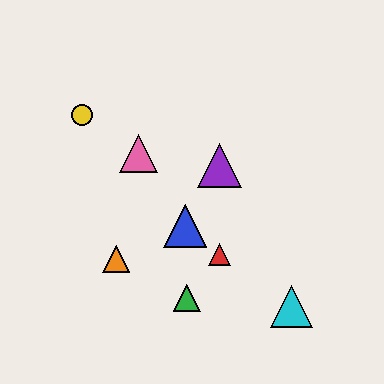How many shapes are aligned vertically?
2 shapes (the red triangle, the purple triangle) are aligned vertically.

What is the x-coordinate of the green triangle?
The green triangle is at x≈187.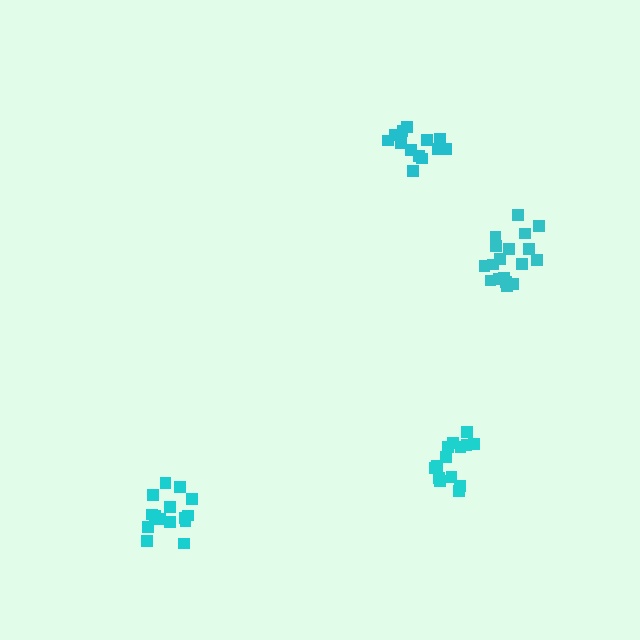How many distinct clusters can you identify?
There are 4 distinct clusters.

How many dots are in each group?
Group 1: 15 dots, Group 2: 18 dots, Group 3: 15 dots, Group 4: 14 dots (62 total).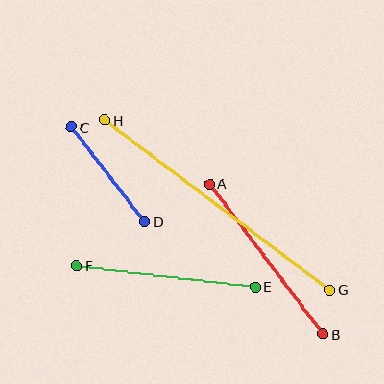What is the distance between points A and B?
The distance is approximately 188 pixels.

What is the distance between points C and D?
The distance is approximately 120 pixels.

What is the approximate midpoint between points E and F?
The midpoint is at approximately (166, 276) pixels.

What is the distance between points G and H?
The distance is approximately 282 pixels.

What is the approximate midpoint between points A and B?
The midpoint is at approximately (266, 259) pixels.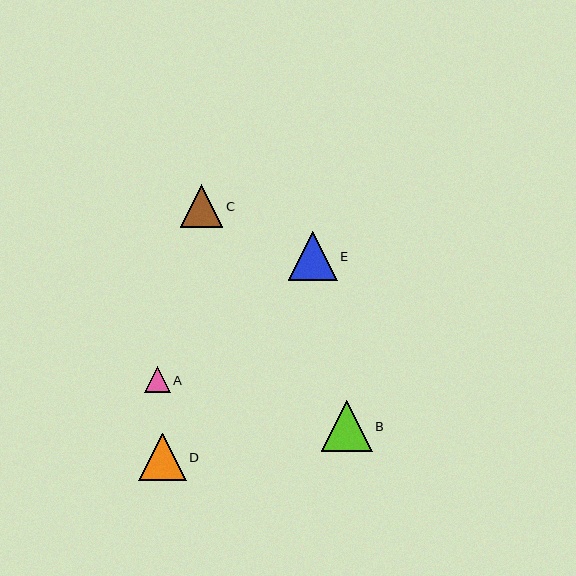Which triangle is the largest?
Triangle B is the largest with a size of approximately 51 pixels.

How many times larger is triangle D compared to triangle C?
Triangle D is approximately 1.1 times the size of triangle C.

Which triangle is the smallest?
Triangle A is the smallest with a size of approximately 26 pixels.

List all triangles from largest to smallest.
From largest to smallest: B, E, D, C, A.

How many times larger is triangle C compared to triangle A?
Triangle C is approximately 1.6 times the size of triangle A.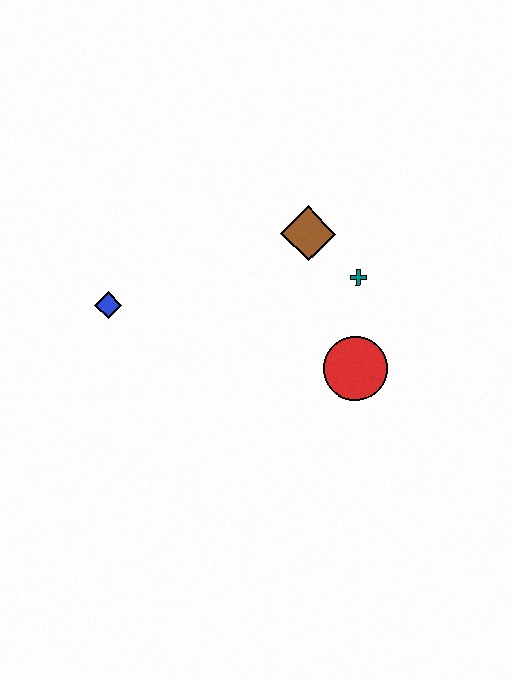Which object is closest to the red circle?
The teal cross is closest to the red circle.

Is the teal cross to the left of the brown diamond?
No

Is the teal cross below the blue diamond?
No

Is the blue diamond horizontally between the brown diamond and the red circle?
No